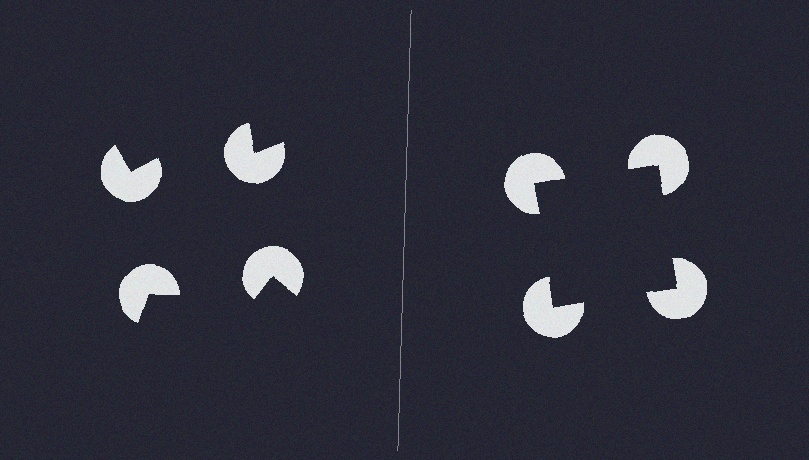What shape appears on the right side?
An illusory square.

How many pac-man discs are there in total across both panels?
8 — 4 on each side.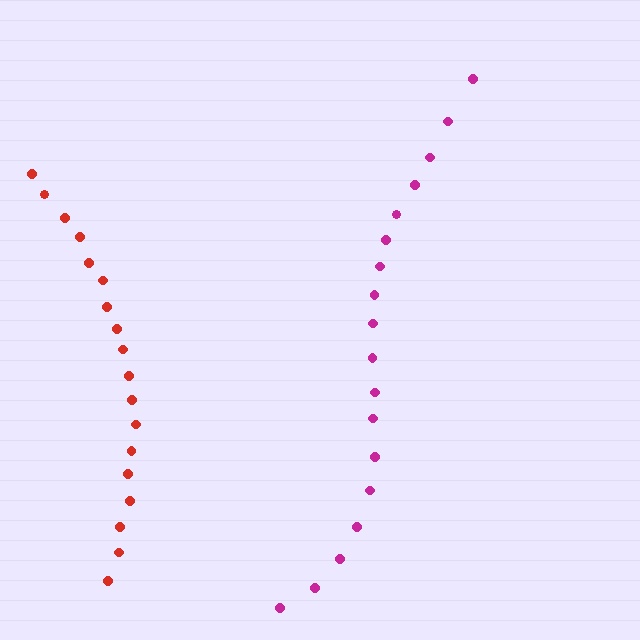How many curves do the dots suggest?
There are 2 distinct paths.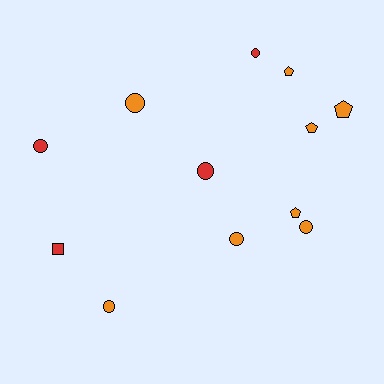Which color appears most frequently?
Orange, with 8 objects.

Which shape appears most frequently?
Circle, with 7 objects.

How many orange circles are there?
There are 4 orange circles.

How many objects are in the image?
There are 12 objects.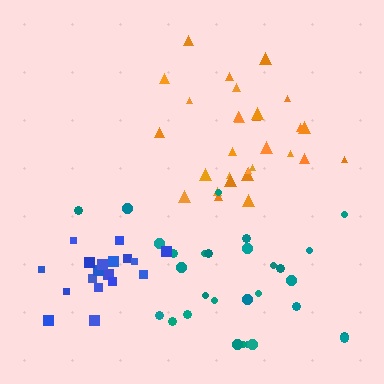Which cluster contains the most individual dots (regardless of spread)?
Orange (29).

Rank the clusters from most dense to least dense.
blue, orange, teal.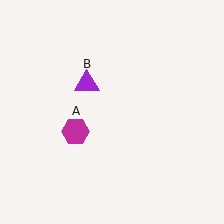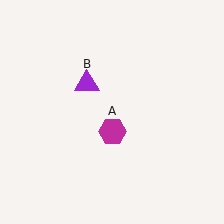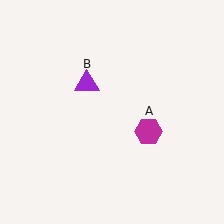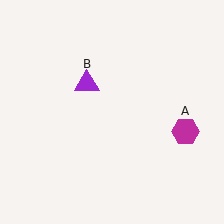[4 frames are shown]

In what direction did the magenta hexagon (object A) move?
The magenta hexagon (object A) moved right.